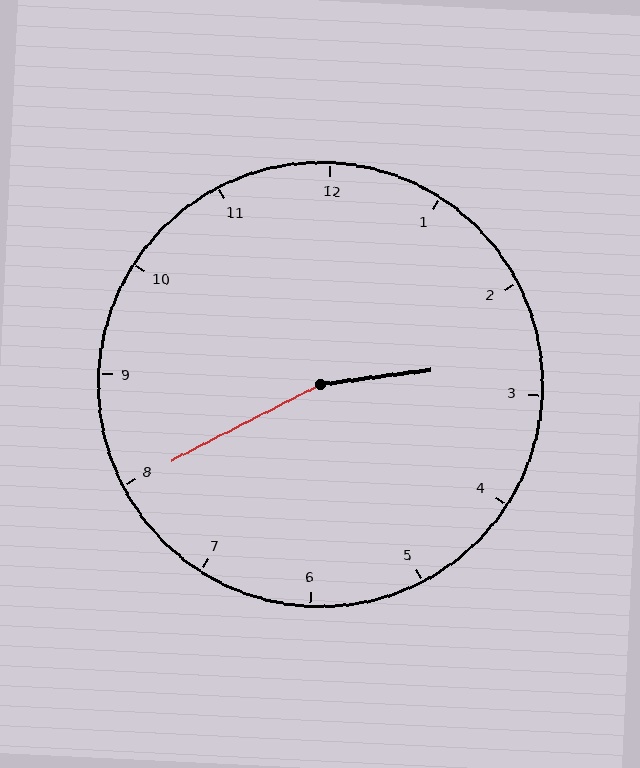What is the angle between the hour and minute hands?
Approximately 160 degrees.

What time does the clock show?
2:40.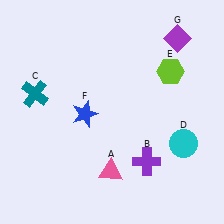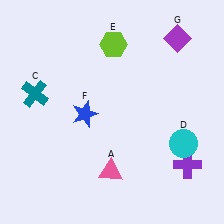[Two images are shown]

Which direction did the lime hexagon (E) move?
The lime hexagon (E) moved left.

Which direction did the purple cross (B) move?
The purple cross (B) moved right.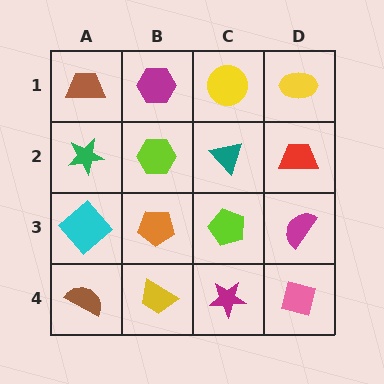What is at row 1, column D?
A yellow ellipse.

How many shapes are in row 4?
4 shapes.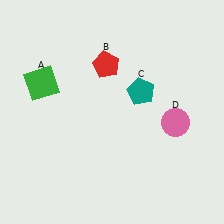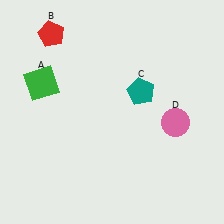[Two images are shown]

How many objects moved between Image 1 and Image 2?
1 object moved between the two images.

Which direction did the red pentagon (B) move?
The red pentagon (B) moved left.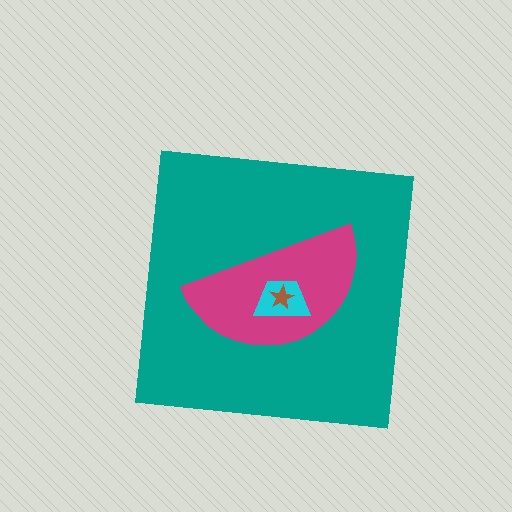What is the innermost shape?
The brown star.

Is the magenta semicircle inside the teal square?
Yes.